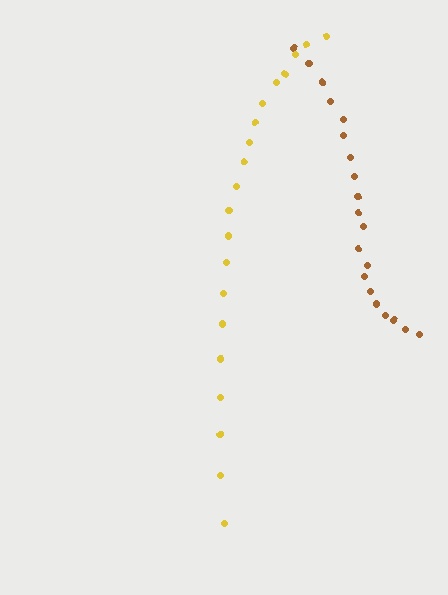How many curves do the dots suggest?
There are 2 distinct paths.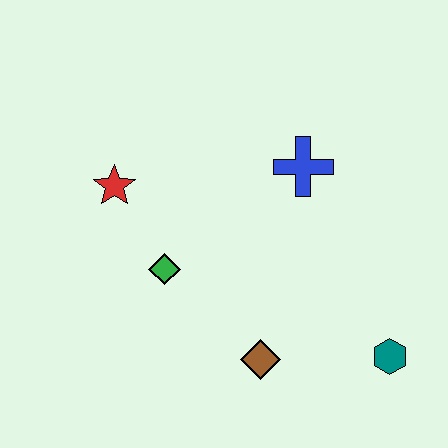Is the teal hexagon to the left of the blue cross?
No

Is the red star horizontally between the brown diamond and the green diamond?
No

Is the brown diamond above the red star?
No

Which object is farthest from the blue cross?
The teal hexagon is farthest from the blue cross.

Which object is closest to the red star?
The green diamond is closest to the red star.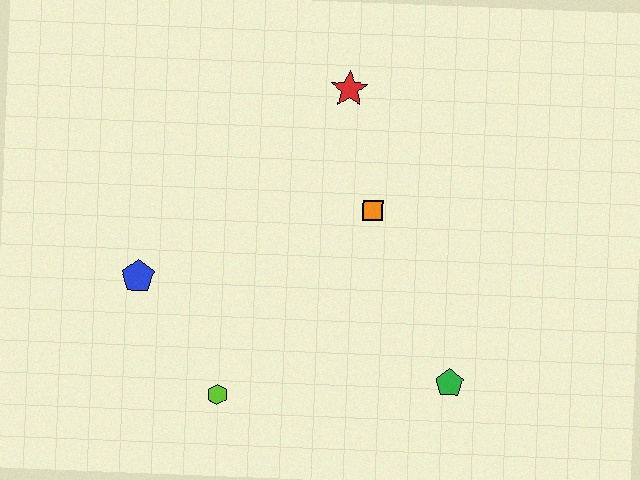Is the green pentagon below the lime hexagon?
No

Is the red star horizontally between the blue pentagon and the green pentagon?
Yes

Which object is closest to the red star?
The orange square is closest to the red star.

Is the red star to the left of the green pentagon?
Yes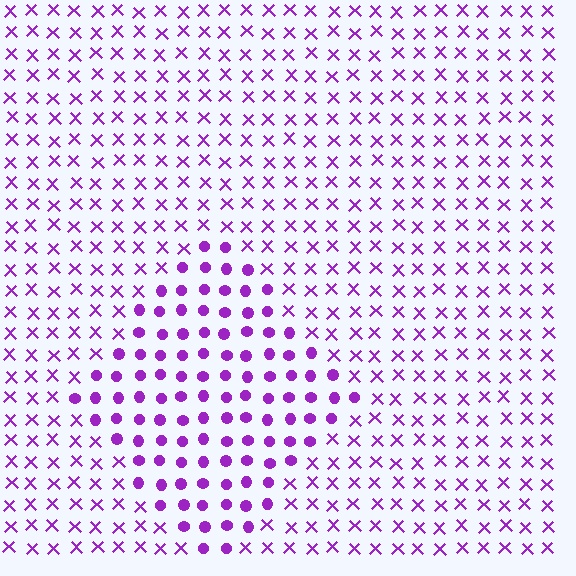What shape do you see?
I see a diamond.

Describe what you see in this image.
The image is filled with small purple elements arranged in a uniform grid. A diamond-shaped region contains circles, while the surrounding area contains X marks. The boundary is defined purely by the change in element shape.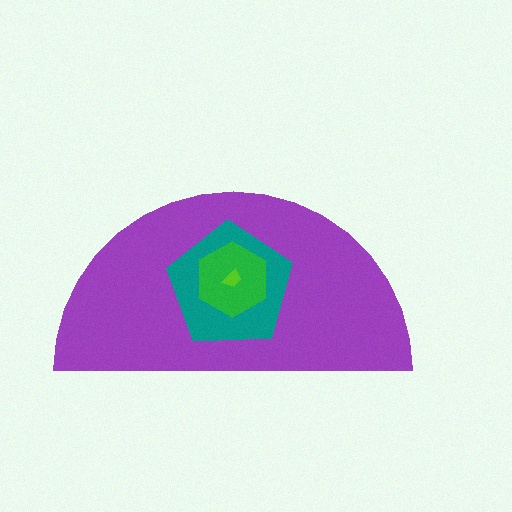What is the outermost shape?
The purple semicircle.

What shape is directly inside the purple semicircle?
The teal pentagon.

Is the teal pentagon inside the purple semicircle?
Yes.